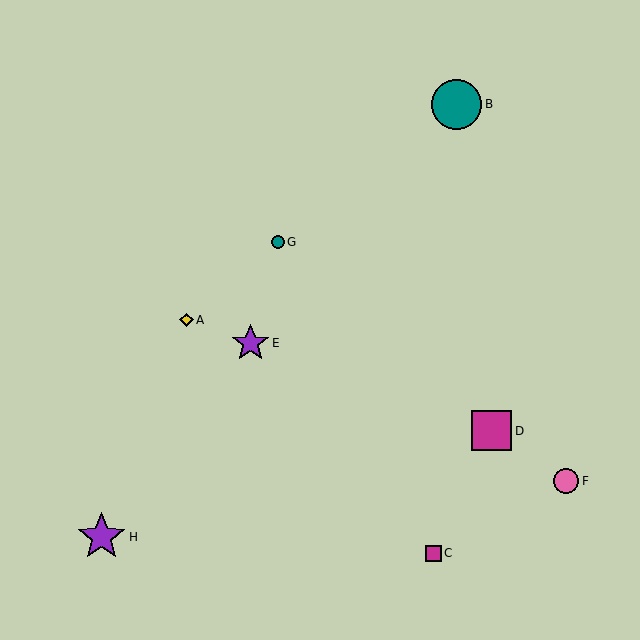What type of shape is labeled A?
Shape A is a yellow diamond.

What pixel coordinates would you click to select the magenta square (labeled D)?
Click at (492, 431) to select the magenta square D.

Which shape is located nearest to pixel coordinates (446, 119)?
The teal circle (labeled B) at (457, 104) is nearest to that location.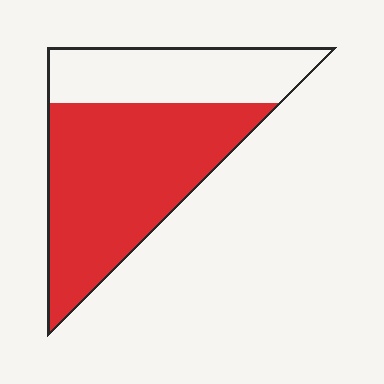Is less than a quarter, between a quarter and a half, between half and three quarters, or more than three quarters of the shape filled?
Between half and three quarters.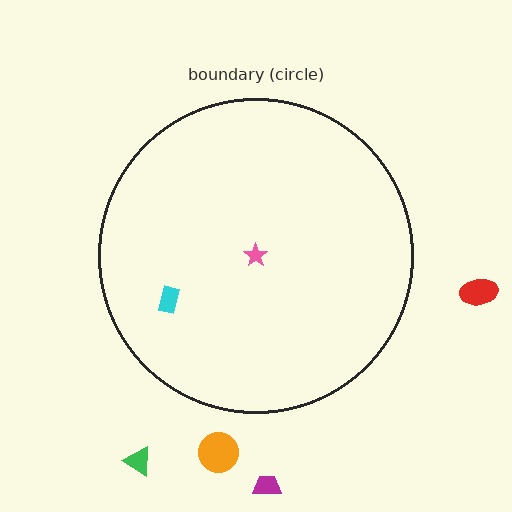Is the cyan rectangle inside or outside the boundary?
Inside.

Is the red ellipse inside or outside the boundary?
Outside.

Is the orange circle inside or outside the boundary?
Outside.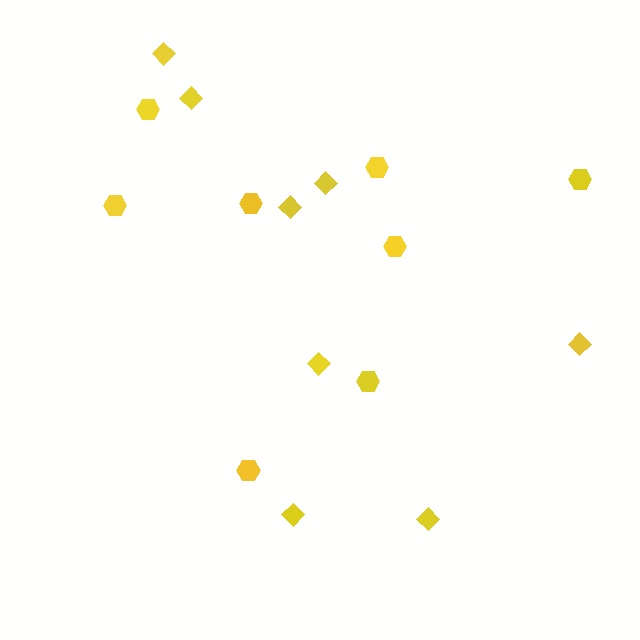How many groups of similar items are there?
There are 2 groups: one group of hexagons (8) and one group of diamonds (8).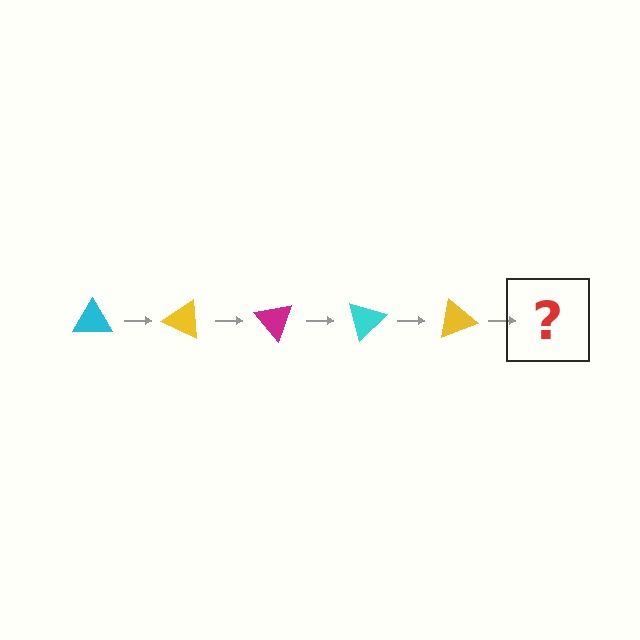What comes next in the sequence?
The next element should be a magenta triangle, rotated 125 degrees from the start.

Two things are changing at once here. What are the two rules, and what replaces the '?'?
The two rules are that it rotates 25 degrees each step and the color cycles through cyan, yellow, and magenta. The '?' should be a magenta triangle, rotated 125 degrees from the start.